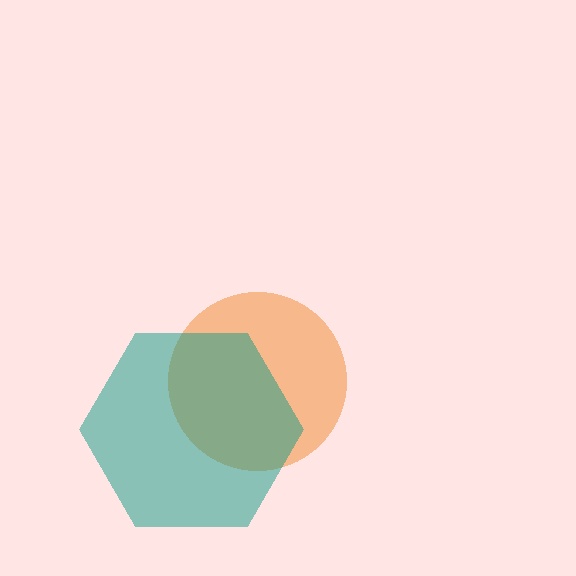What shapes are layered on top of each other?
The layered shapes are: an orange circle, a teal hexagon.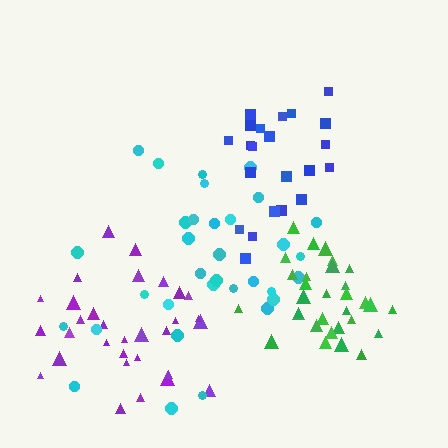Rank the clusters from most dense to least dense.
green, blue, purple, cyan.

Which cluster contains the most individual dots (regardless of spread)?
Cyan (33).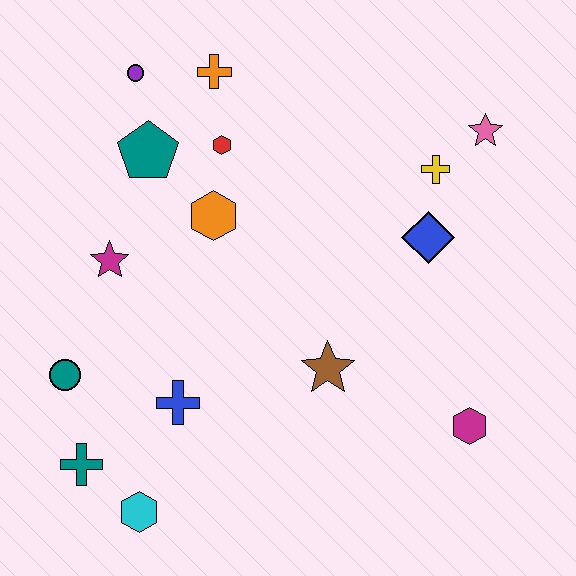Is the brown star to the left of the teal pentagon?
No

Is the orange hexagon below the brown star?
No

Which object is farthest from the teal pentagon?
The magenta hexagon is farthest from the teal pentagon.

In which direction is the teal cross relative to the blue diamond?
The teal cross is to the left of the blue diamond.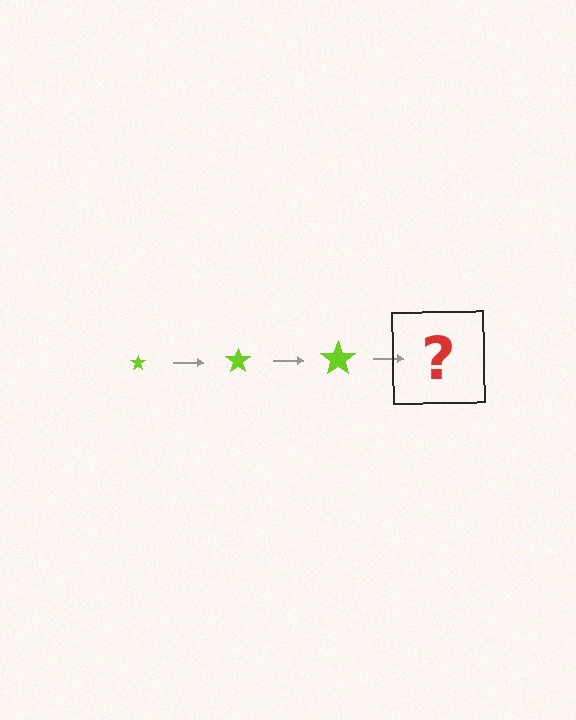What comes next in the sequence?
The next element should be a lime star, larger than the previous one.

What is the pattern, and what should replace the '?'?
The pattern is that the star gets progressively larger each step. The '?' should be a lime star, larger than the previous one.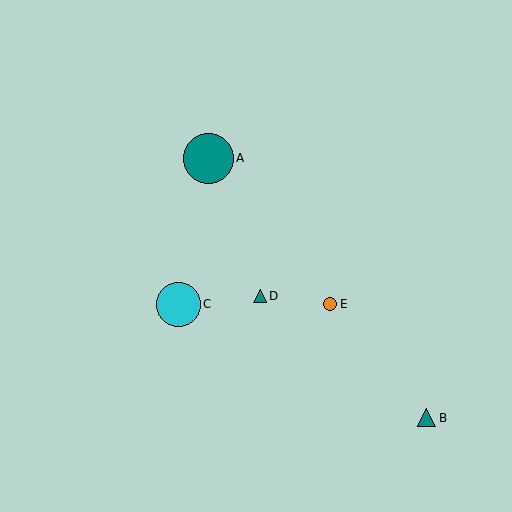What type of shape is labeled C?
Shape C is a cyan circle.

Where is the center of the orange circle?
The center of the orange circle is at (330, 304).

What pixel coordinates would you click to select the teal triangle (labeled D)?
Click at (260, 296) to select the teal triangle D.